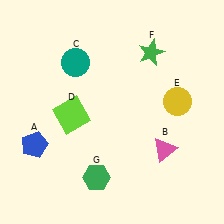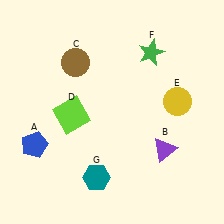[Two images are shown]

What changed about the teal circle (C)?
In Image 1, C is teal. In Image 2, it changed to brown.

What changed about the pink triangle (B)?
In Image 1, B is pink. In Image 2, it changed to purple.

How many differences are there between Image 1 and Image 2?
There are 3 differences between the two images.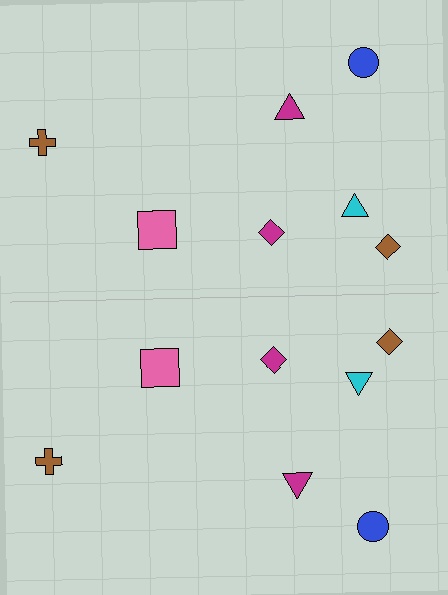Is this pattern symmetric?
Yes, this pattern has bilateral (reflection) symmetry.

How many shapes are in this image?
There are 14 shapes in this image.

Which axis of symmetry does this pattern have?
The pattern has a horizontal axis of symmetry running through the center of the image.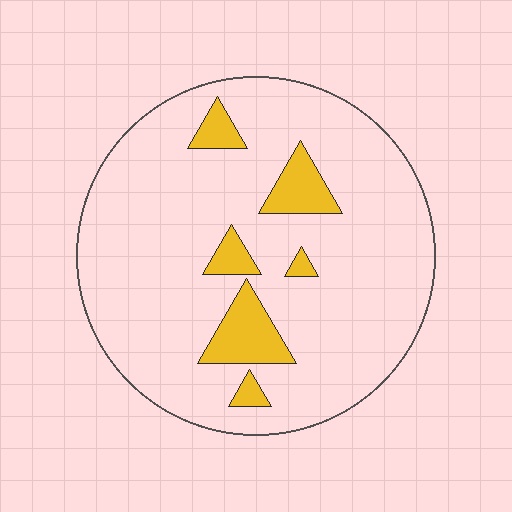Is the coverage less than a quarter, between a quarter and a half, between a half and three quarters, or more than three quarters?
Less than a quarter.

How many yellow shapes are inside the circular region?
6.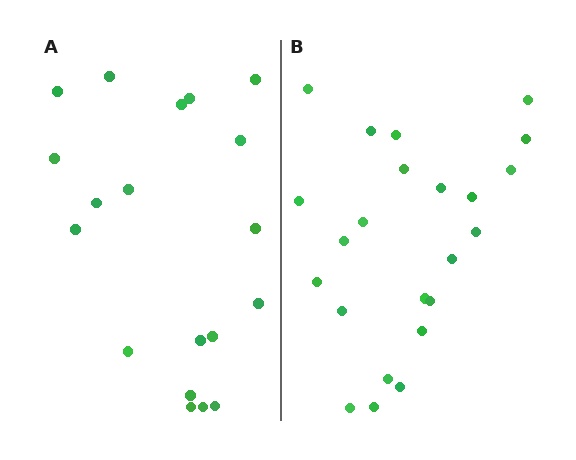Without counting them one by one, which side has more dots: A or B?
Region B (the right region) has more dots.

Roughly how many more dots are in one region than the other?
Region B has about 4 more dots than region A.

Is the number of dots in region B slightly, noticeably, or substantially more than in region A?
Region B has only slightly more — the two regions are fairly close. The ratio is roughly 1.2 to 1.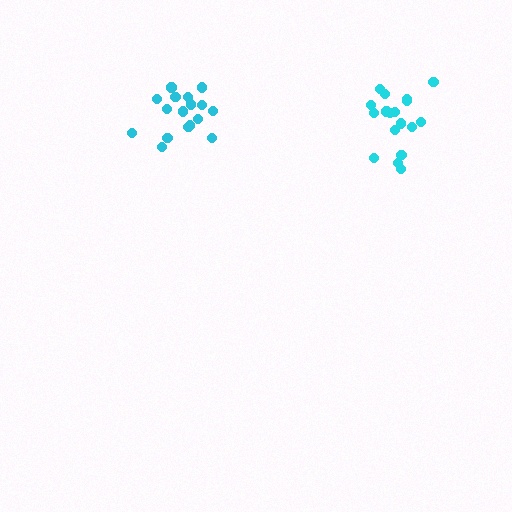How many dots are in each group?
Group 1: 17 dots, Group 2: 18 dots (35 total).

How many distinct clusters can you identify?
There are 2 distinct clusters.